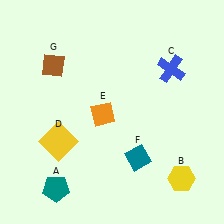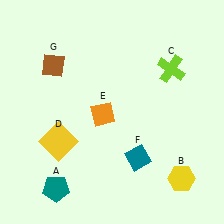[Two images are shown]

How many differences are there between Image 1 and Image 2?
There is 1 difference between the two images.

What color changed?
The cross (C) changed from blue in Image 1 to lime in Image 2.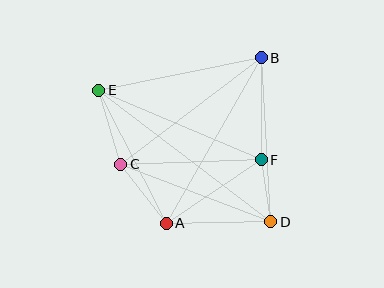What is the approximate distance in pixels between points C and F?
The distance between C and F is approximately 141 pixels.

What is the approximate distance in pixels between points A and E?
The distance between A and E is approximately 149 pixels.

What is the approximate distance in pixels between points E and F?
The distance between E and F is approximately 177 pixels.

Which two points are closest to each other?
Points D and F are closest to each other.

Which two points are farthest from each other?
Points D and E are farthest from each other.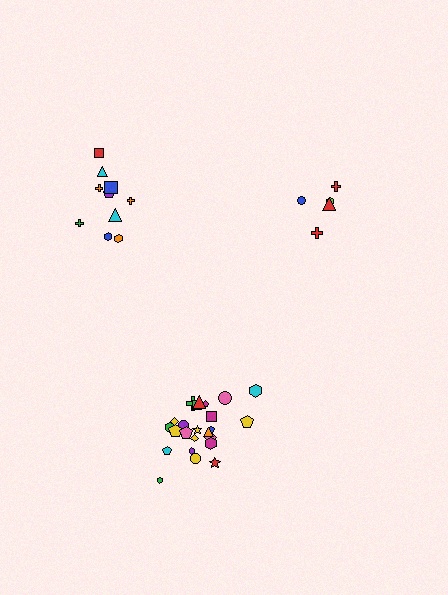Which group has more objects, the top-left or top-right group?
The top-left group.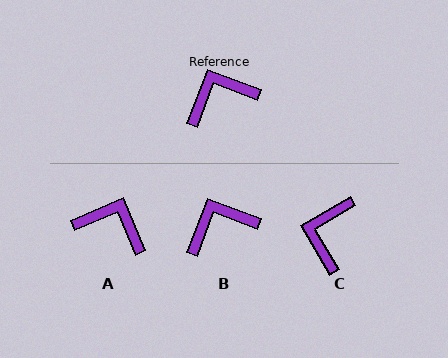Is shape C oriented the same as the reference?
No, it is off by about 51 degrees.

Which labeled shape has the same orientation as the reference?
B.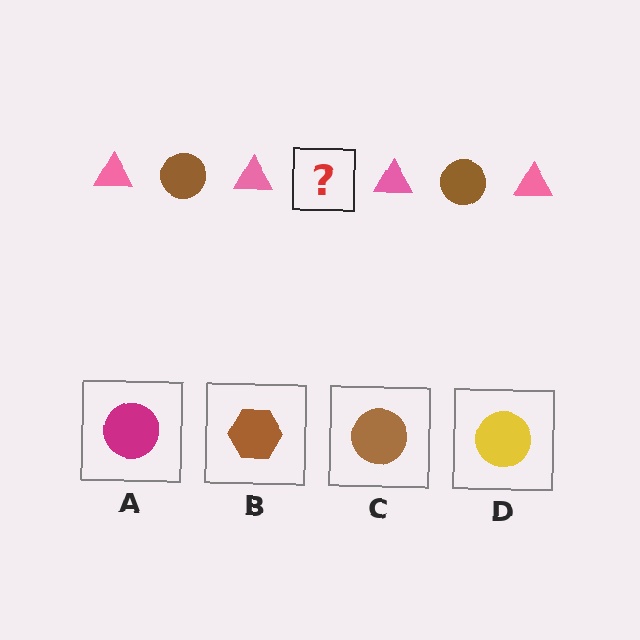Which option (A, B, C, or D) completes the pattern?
C.